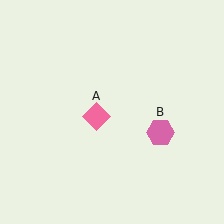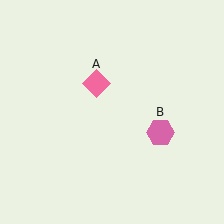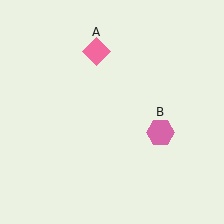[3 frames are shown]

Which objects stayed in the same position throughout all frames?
Pink hexagon (object B) remained stationary.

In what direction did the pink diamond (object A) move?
The pink diamond (object A) moved up.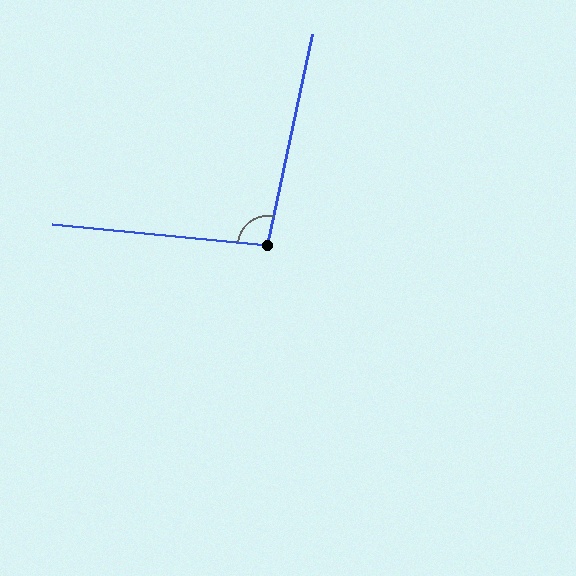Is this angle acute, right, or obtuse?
It is obtuse.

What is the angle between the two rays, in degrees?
Approximately 96 degrees.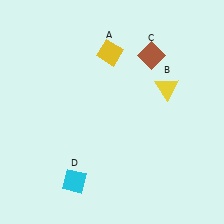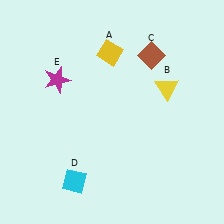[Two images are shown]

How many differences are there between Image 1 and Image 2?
There is 1 difference between the two images.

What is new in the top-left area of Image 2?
A magenta star (E) was added in the top-left area of Image 2.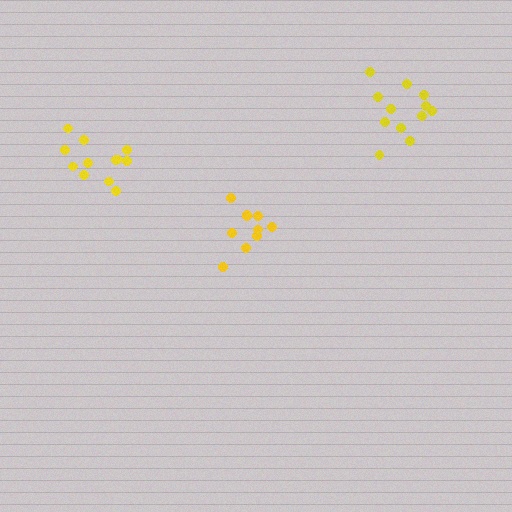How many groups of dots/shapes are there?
There are 3 groups.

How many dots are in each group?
Group 1: 12 dots, Group 2: 10 dots, Group 3: 12 dots (34 total).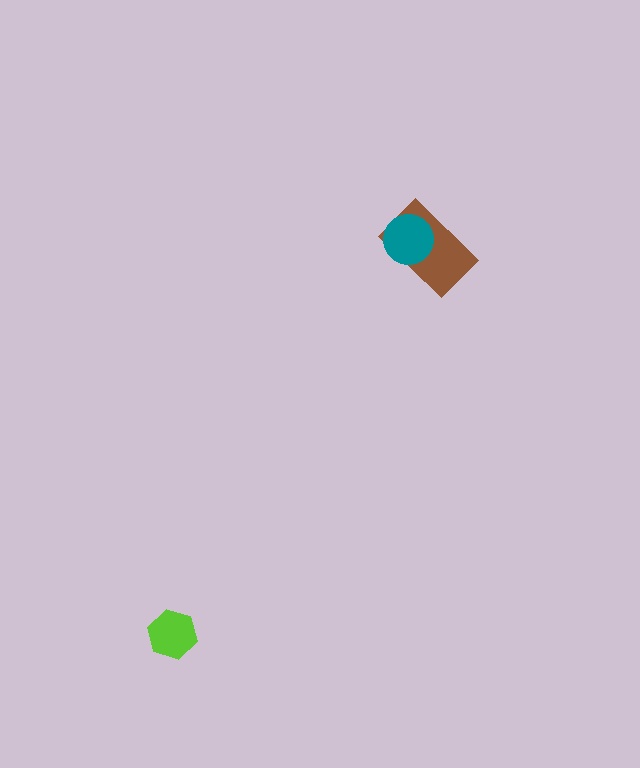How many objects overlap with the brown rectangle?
1 object overlaps with the brown rectangle.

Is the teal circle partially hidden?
No, no other shape covers it.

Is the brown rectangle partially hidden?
Yes, it is partially covered by another shape.